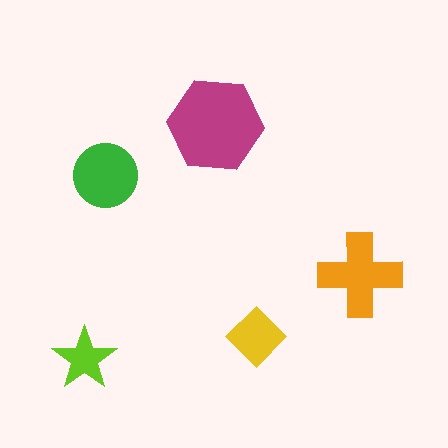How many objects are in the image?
There are 5 objects in the image.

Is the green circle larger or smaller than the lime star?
Larger.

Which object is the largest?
The magenta hexagon.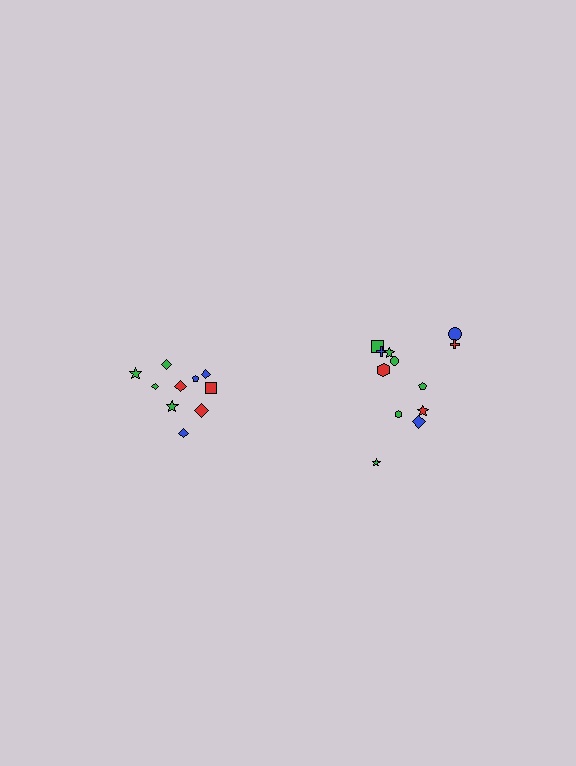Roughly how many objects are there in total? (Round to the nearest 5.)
Roughly 20 objects in total.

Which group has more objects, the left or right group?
The right group.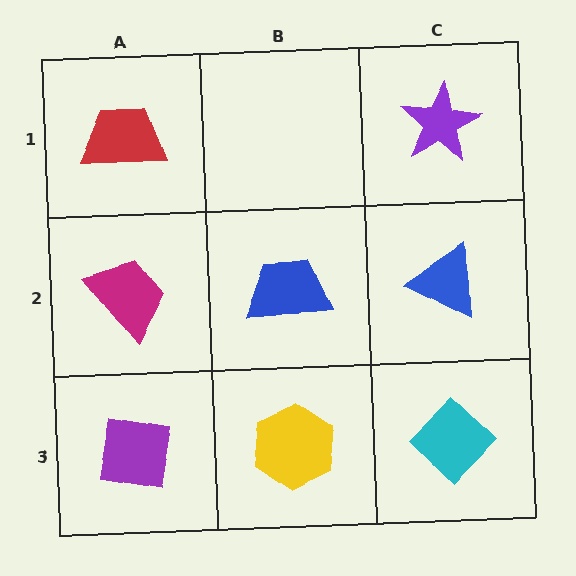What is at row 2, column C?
A blue triangle.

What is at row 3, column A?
A purple square.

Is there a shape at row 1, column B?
No, that cell is empty.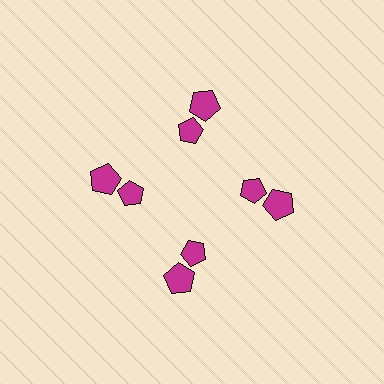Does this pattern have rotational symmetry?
Yes, this pattern has 4-fold rotational symmetry. It looks the same after rotating 90 degrees around the center.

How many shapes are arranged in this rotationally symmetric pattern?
There are 8 shapes, arranged in 4 groups of 2.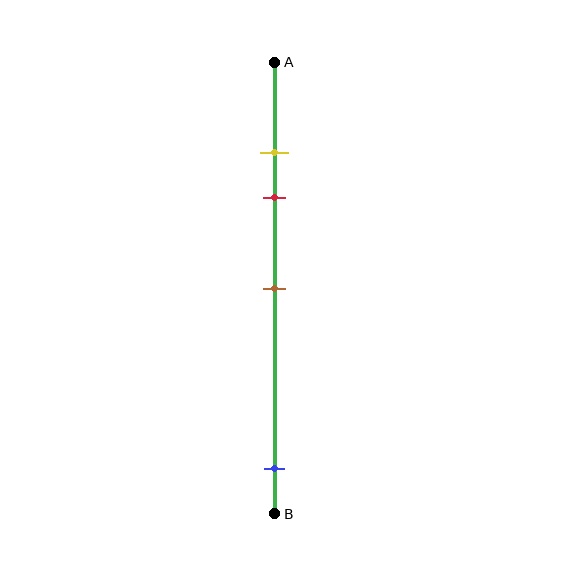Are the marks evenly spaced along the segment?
No, the marks are not evenly spaced.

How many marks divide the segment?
There are 4 marks dividing the segment.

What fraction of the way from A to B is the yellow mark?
The yellow mark is approximately 20% (0.2) of the way from A to B.